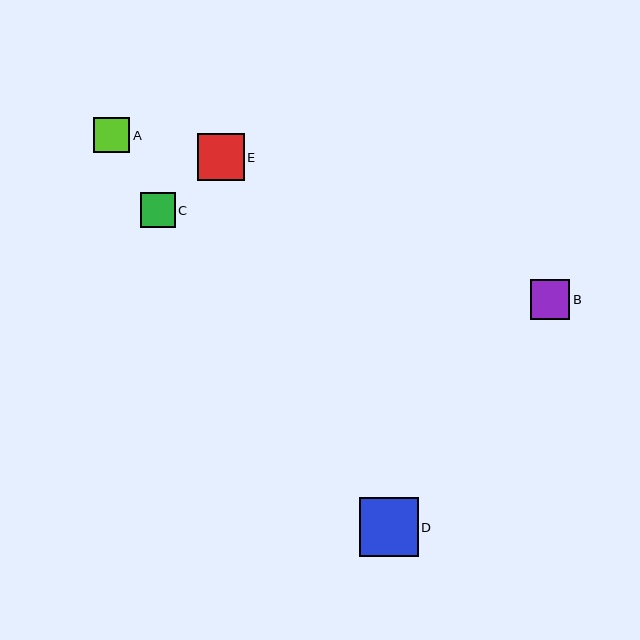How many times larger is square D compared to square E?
Square D is approximately 1.3 times the size of square E.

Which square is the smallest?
Square C is the smallest with a size of approximately 34 pixels.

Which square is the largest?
Square D is the largest with a size of approximately 59 pixels.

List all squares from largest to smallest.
From largest to smallest: D, E, B, A, C.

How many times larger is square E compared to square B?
Square E is approximately 1.2 times the size of square B.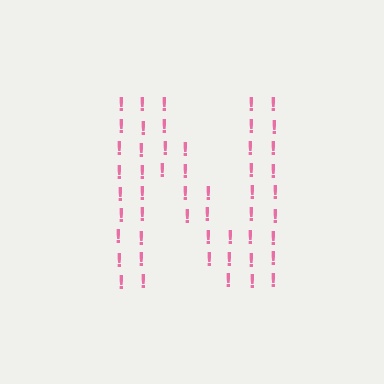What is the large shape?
The large shape is the letter N.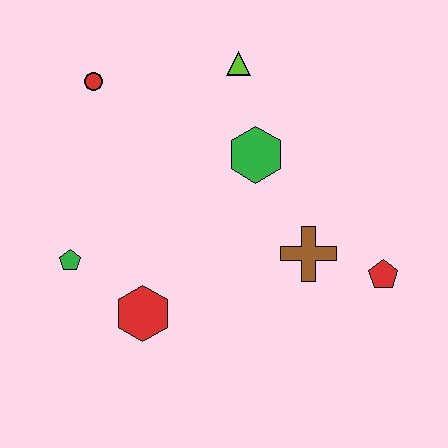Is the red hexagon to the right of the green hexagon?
No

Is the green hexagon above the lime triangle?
No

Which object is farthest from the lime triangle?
The red hexagon is farthest from the lime triangle.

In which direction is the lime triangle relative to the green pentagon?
The lime triangle is above the green pentagon.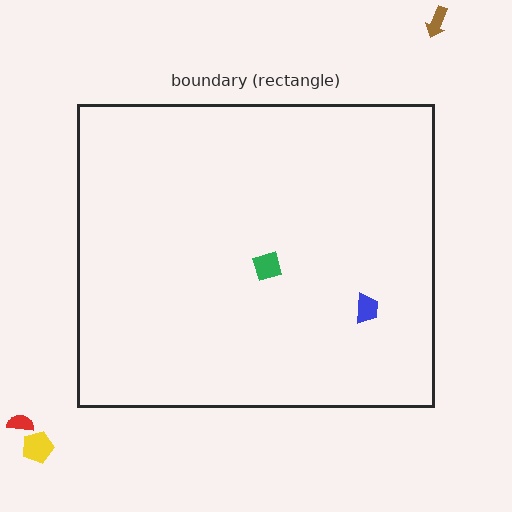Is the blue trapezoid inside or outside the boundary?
Inside.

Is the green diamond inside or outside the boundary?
Inside.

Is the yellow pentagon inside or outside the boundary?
Outside.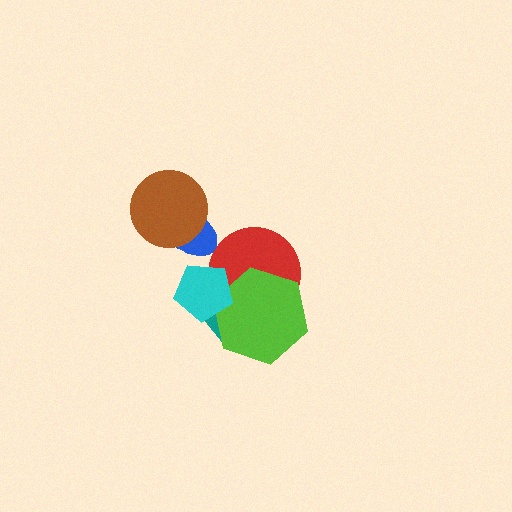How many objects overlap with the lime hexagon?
3 objects overlap with the lime hexagon.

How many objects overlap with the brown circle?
1 object overlaps with the brown circle.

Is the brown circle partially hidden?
No, no other shape covers it.